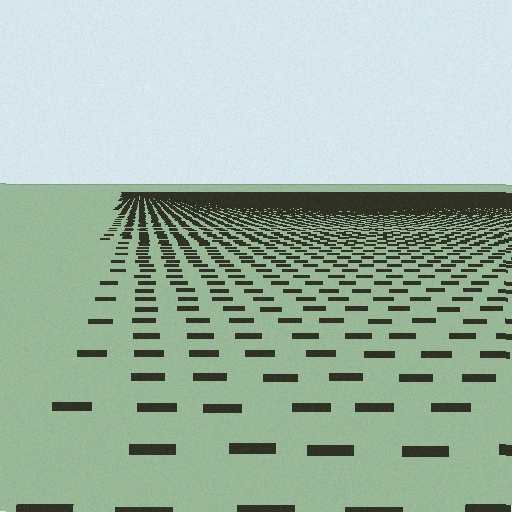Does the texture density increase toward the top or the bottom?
Density increases toward the top.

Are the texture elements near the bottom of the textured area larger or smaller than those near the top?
Larger. Near the bottom, elements are closer to the viewer and appear at a bigger on-screen size.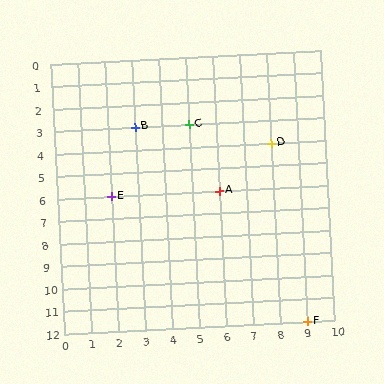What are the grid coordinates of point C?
Point C is at grid coordinates (5, 3).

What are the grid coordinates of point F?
Point F is at grid coordinates (9, 12).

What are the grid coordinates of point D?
Point D is at grid coordinates (8, 4).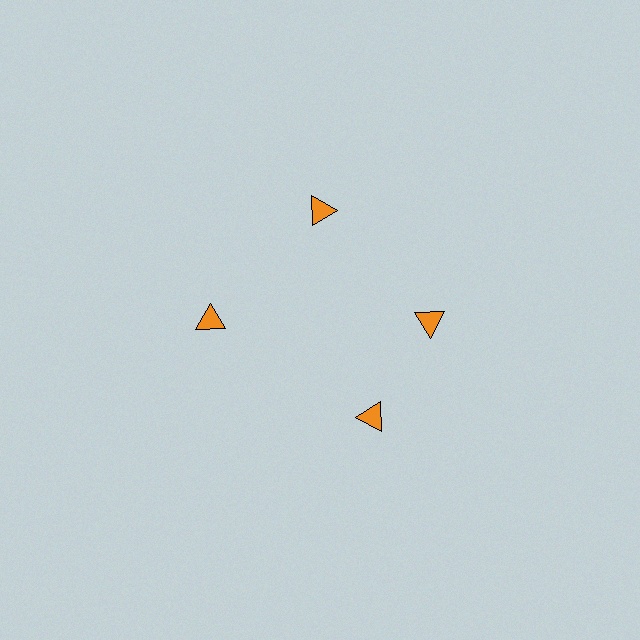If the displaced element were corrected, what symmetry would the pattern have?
It would have 4-fold rotational symmetry — the pattern would map onto itself every 90 degrees.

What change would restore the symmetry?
The symmetry would be restored by rotating it back into even spacing with its neighbors so that all 4 triangles sit at equal angles and equal distance from the center.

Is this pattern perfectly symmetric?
No. The 4 orange triangles are arranged in a ring, but one element near the 6 o'clock position is rotated out of alignment along the ring, breaking the 4-fold rotational symmetry.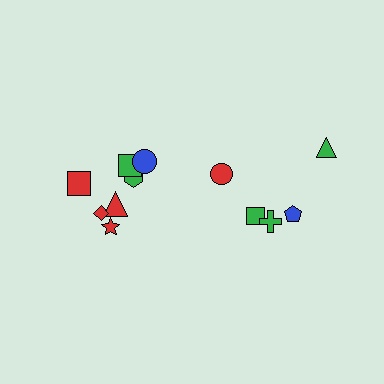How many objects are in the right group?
There are 5 objects.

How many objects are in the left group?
There are 7 objects.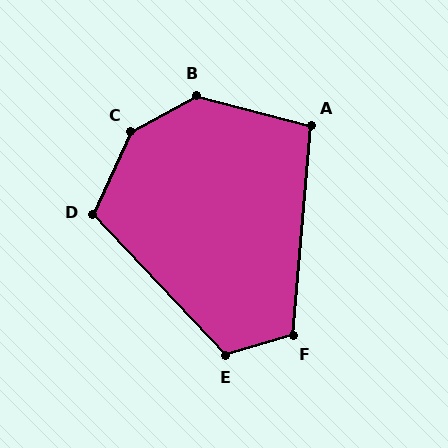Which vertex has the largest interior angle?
C, at approximately 143 degrees.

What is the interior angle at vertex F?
Approximately 111 degrees (obtuse).